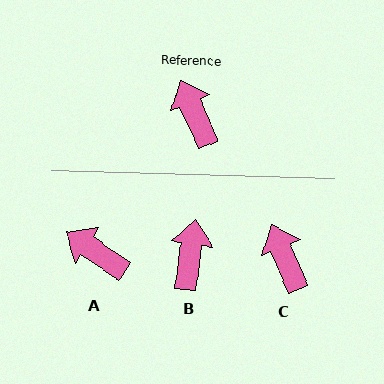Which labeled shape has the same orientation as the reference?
C.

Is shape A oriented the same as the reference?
No, it is off by about 33 degrees.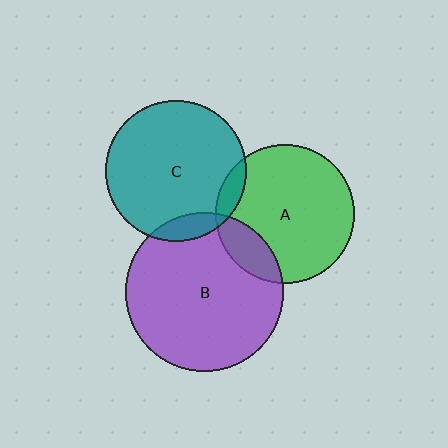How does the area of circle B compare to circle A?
Approximately 1.3 times.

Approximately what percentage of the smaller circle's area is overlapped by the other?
Approximately 15%.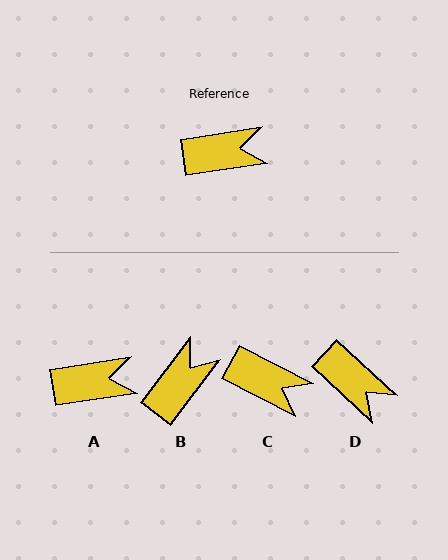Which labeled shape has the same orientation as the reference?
A.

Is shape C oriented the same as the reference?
No, it is off by about 36 degrees.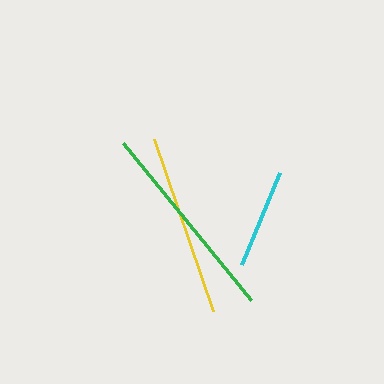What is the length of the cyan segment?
The cyan segment is approximately 99 pixels long.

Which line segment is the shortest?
The cyan line is the shortest at approximately 99 pixels.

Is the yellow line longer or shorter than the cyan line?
The yellow line is longer than the cyan line.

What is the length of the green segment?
The green segment is approximately 203 pixels long.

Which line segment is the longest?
The green line is the longest at approximately 203 pixels.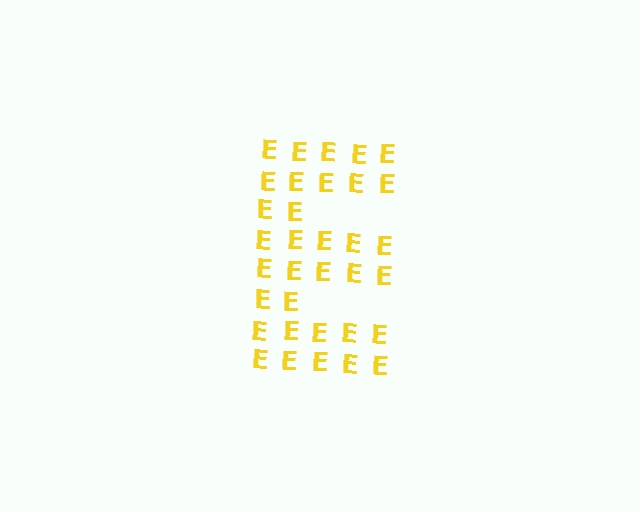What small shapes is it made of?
It is made of small letter E's.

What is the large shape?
The large shape is the letter E.